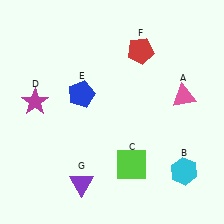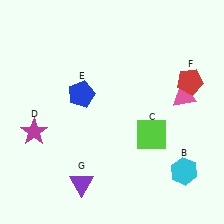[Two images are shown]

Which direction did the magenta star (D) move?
The magenta star (D) moved down.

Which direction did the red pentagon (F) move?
The red pentagon (F) moved right.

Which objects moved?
The objects that moved are: the lime square (C), the magenta star (D), the red pentagon (F).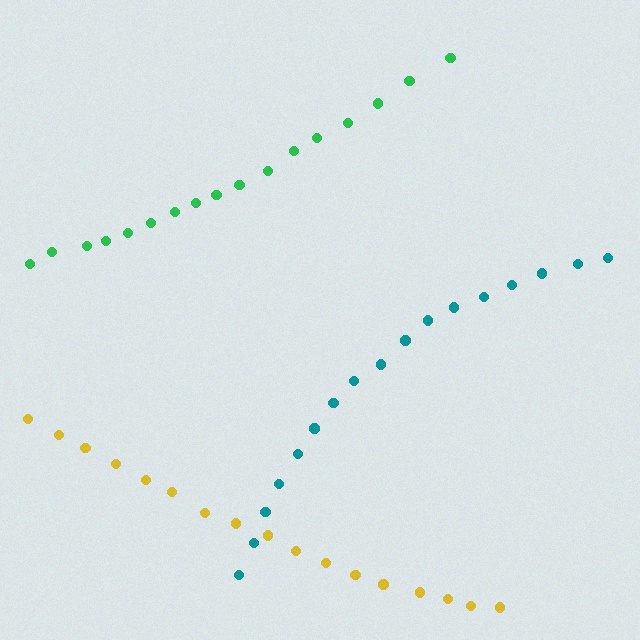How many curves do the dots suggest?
There are 3 distinct paths.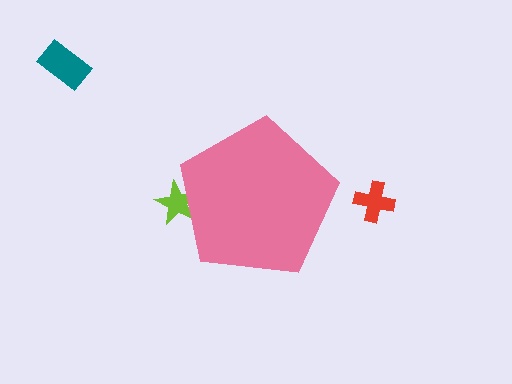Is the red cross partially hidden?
No, the red cross is fully visible.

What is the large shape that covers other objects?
A pink pentagon.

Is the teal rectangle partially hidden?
No, the teal rectangle is fully visible.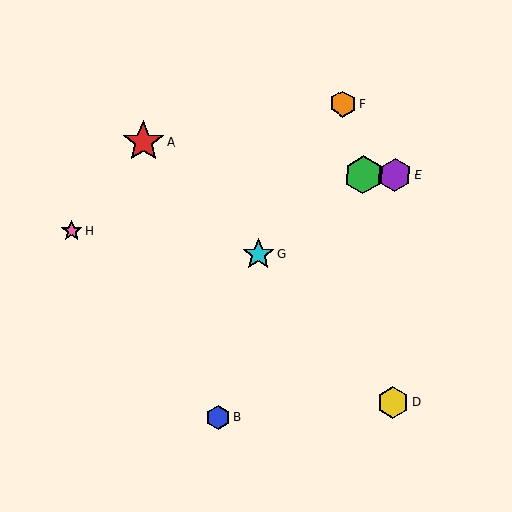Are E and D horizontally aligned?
No, E is at y≈175 and D is at y≈402.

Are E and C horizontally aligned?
Yes, both are at y≈175.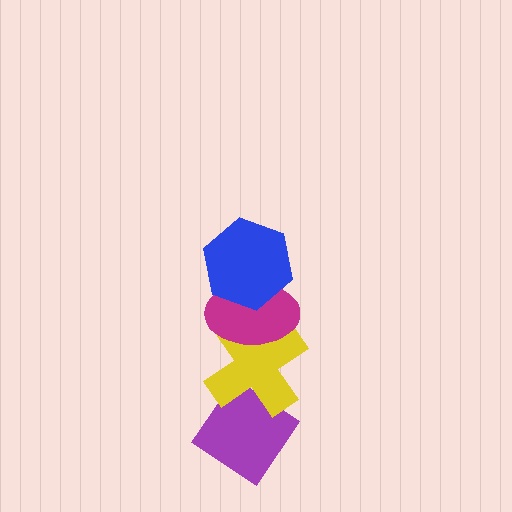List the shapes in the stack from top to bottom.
From top to bottom: the blue hexagon, the magenta ellipse, the yellow cross, the purple diamond.